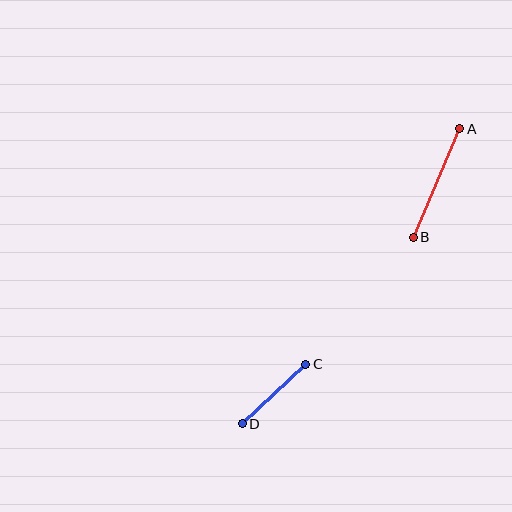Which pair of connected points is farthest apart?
Points A and B are farthest apart.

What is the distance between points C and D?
The distance is approximately 87 pixels.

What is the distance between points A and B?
The distance is approximately 118 pixels.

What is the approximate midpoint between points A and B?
The midpoint is at approximately (436, 183) pixels.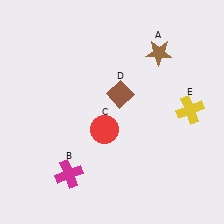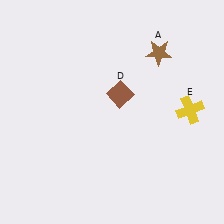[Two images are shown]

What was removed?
The red circle (C), the magenta cross (B) were removed in Image 2.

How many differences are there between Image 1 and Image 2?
There are 2 differences between the two images.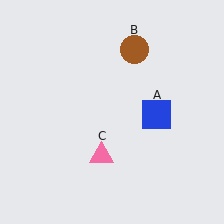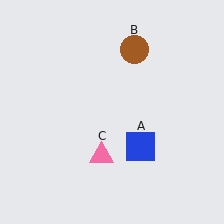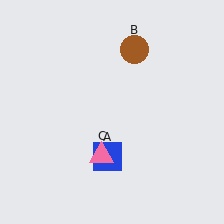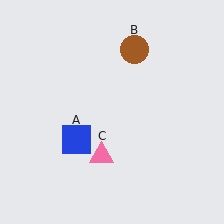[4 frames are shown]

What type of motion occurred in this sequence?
The blue square (object A) rotated clockwise around the center of the scene.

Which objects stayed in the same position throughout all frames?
Brown circle (object B) and pink triangle (object C) remained stationary.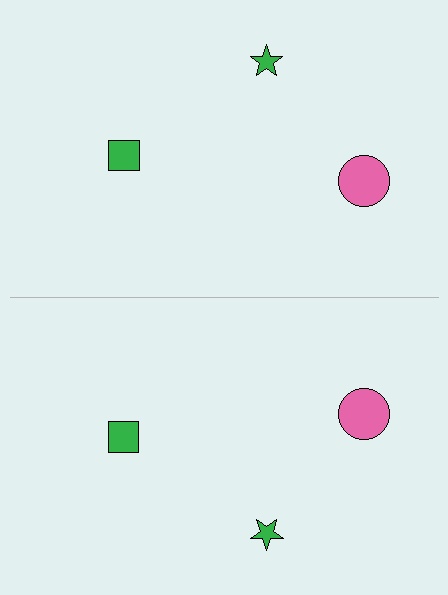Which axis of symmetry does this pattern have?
The pattern has a horizontal axis of symmetry running through the center of the image.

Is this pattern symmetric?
Yes, this pattern has bilateral (reflection) symmetry.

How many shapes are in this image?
There are 6 shapes in this image.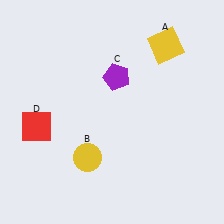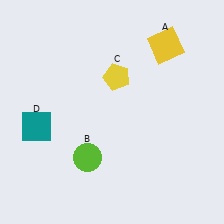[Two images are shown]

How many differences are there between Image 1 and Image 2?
There are 3 differences between the two images.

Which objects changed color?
B changed from yellow to lime. C changed from purple to yellow. D changed from red to teal.